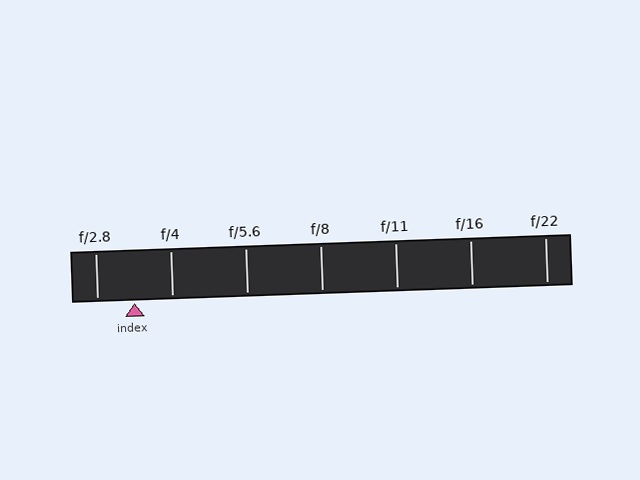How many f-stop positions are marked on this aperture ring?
There are 7 f-stop positions marked.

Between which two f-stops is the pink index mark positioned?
The index mark is between f/2.8 and f/4.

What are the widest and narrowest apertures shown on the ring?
The widest aperture shown is f/2.8 and the narrowest is f/22.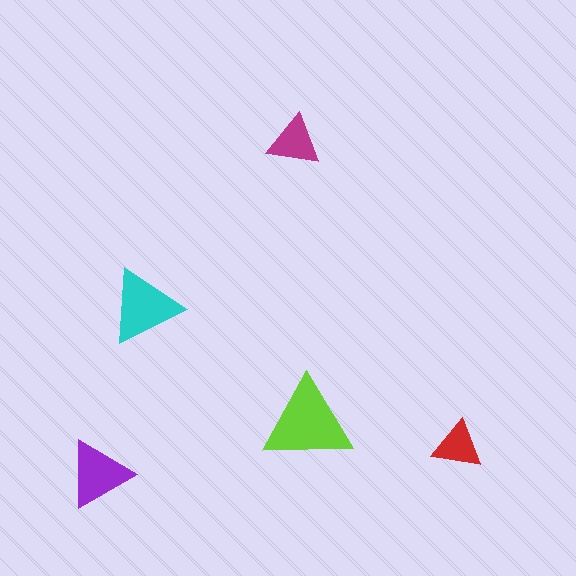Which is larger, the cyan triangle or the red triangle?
The cyan one.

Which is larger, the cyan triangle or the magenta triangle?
The cyan one.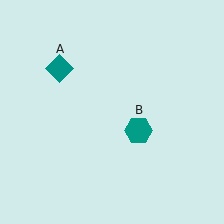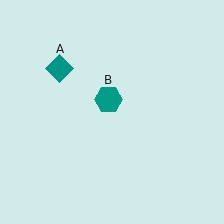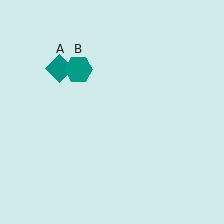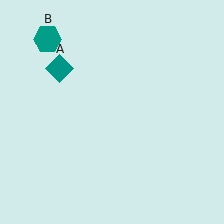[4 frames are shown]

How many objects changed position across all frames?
1 object changed position: teal hexagon (object B).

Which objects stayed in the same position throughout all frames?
Teal diamond (object A) remained stationary.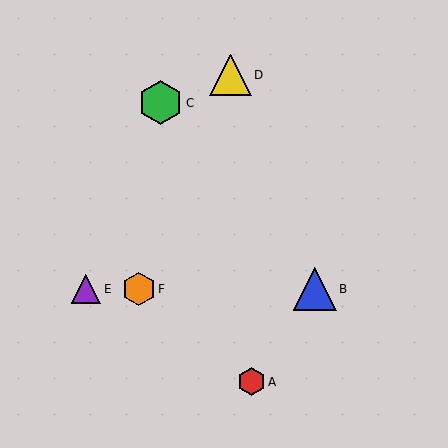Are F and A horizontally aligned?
No, F is at y≈289 and A is at y≈382.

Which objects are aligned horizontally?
Objects B, E, F are aligned horizontally.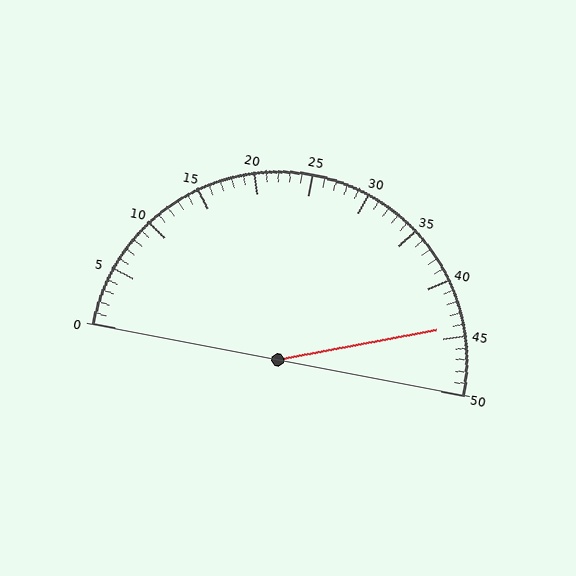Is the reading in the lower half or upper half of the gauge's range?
The reading is in the upper half of the range (0 to 50).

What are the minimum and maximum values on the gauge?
The gauge ranges from 0 to 50.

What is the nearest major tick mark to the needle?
The nearest major tick mark is 45.